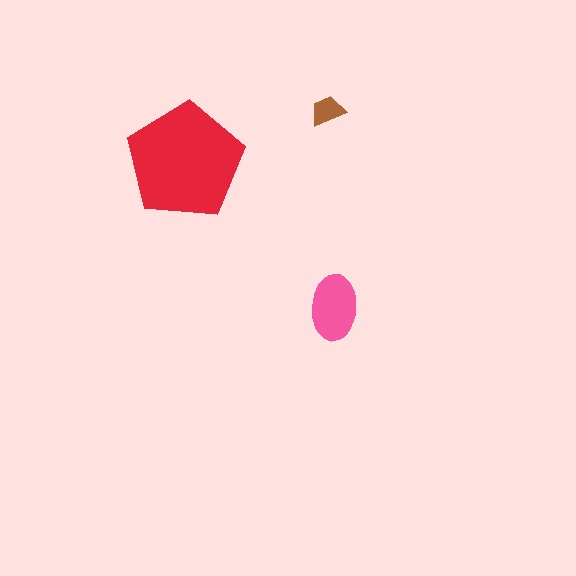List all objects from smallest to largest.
The brown trapezoid, the pink ellipse, the red pentagon.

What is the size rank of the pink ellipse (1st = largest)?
2nd.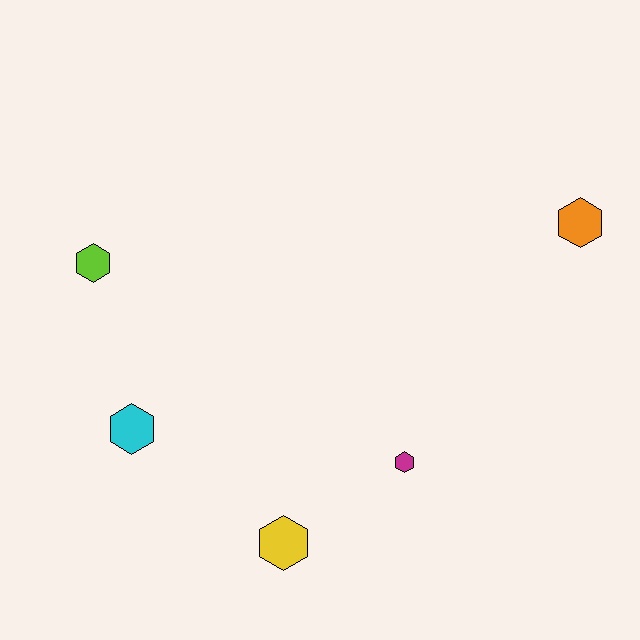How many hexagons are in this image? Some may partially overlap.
There are 5 hexagons.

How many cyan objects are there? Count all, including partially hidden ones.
There is 1 cyan object.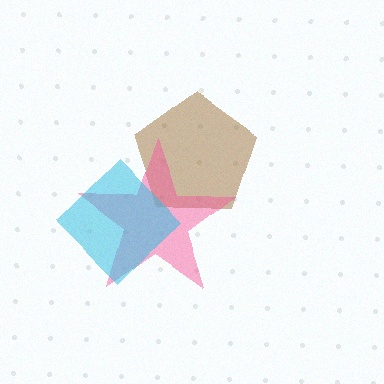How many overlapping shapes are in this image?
There are 3 overlapping shapes in the image.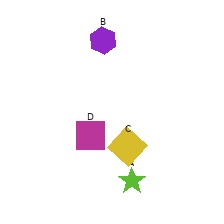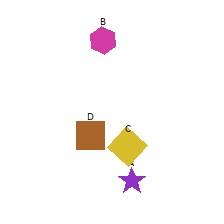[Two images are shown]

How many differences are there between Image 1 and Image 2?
There are 3 differences between the two images.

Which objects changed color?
A changed from lime to purple. B changed from purple to magenta. D changed from magenta to brown.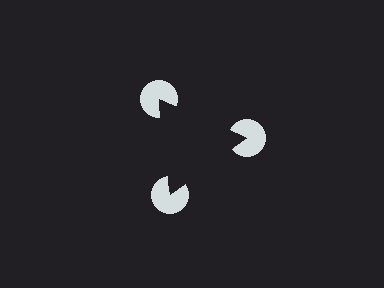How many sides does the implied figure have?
3 sides.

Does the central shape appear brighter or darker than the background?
It typically appears slightly darker than the background, even though no actual brightness change is drawn.